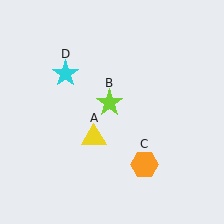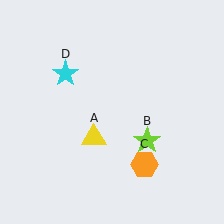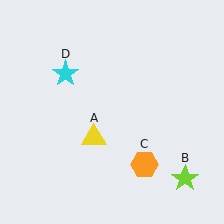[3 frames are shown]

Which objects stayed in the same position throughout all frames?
Yellow triangle (object A) and orange hexagon (object C) and cyan star (object D) remained stationary.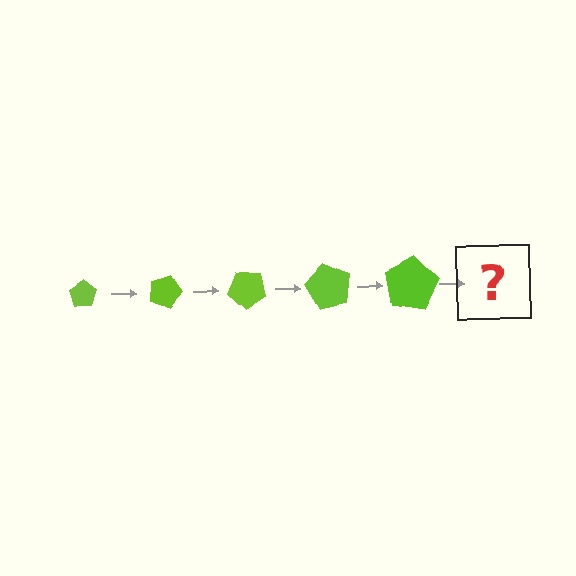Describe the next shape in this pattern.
It should be a pentagon, larger than the previous one and rotated 100 degrees from the start.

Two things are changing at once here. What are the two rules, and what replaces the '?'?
The two rules are that the pentagon grows larger each step and it rotates 20 degrees each step. The '?' should be a pentagon, larger than the previous one and rotated 100 degrees from the start.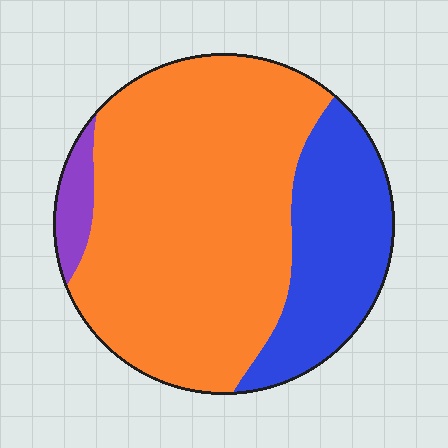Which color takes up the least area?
Purple, at roughly 5%.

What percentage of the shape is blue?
Blue takes up about one quarter (1/4) of the shape.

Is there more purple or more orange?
Orange.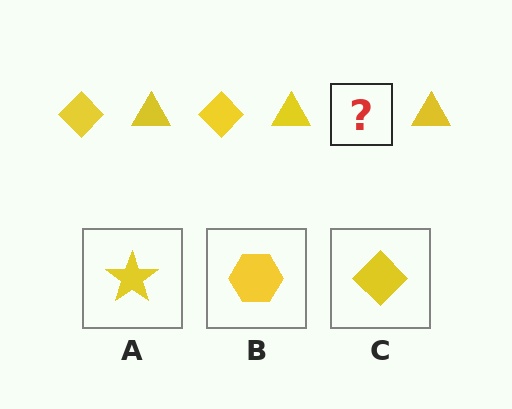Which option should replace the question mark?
Option C.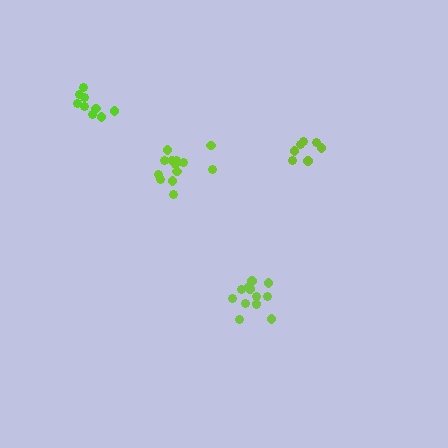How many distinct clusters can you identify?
There are 4 distinct clusters.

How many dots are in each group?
Group 1: 13 dots, Group 2: 10 dots, Group 3: 8 dots, Group 4: 13 dots (44 total).